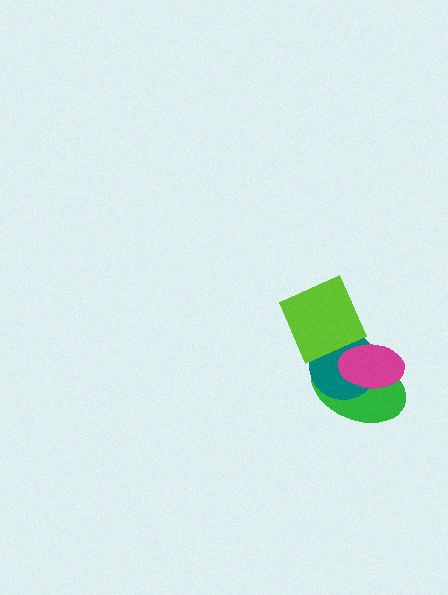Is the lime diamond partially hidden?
Yes, it is partially covered by another shape.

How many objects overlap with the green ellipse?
3 objects overlap with the green ellipse.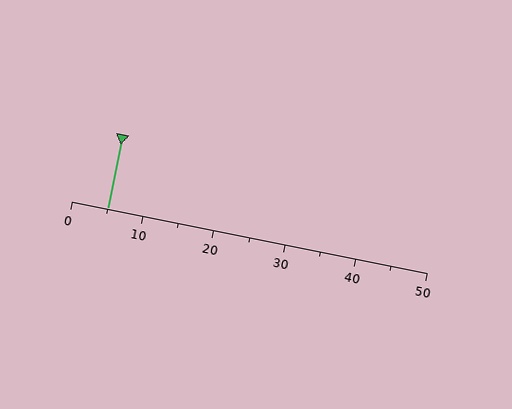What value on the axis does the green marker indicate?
The marker indicates approximately 5.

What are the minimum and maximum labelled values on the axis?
The axis runs from 0 to 50.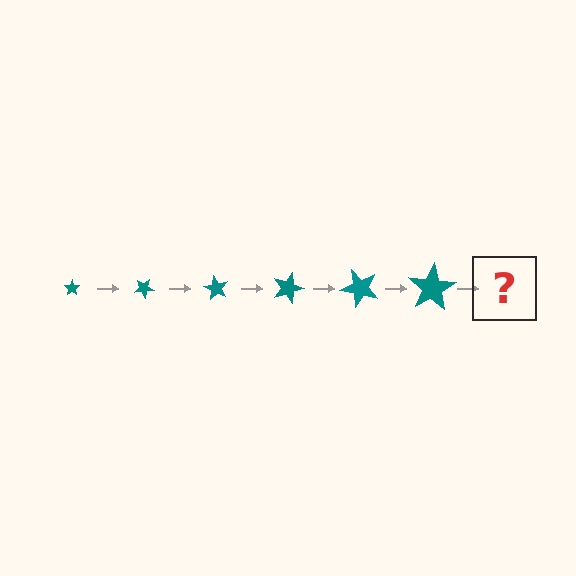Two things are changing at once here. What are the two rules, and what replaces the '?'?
The two rules are that the star grows larger each step and it rotates 30 degrees each step. The '?' should be a star, larger than the previous one and rotated 180 degrees from the start.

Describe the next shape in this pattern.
It should be a star, larger than the previous one and rotated 180 degrees from the start.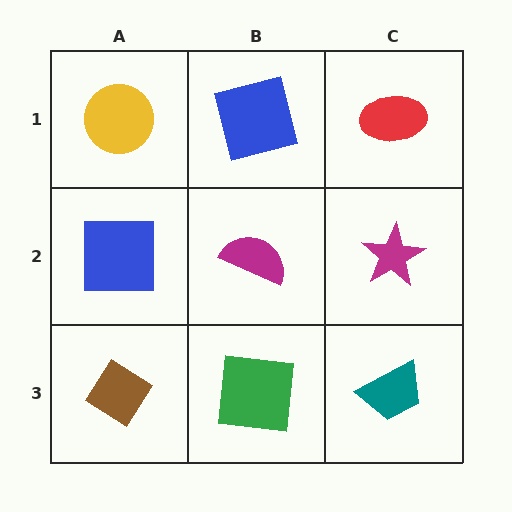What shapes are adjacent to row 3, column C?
A magenta star (row 2, column C), a green square (row 3, column B).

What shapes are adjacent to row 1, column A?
A blue square (row 2, column A), a blue square (row 1, column B).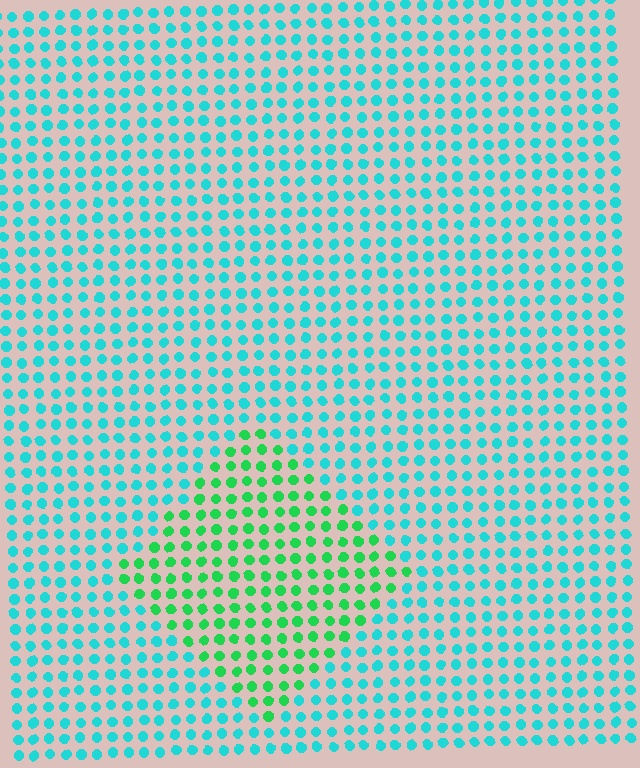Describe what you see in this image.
The image is filled with small cyan elements in a uniform arrangement. A diamond-shaped region is visible where the elements are tinted to a slightly different hue, forming a subtle color boundary.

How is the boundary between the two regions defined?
The boundary is defined purely by a slight shift in hue (about 43 degrees). Spacing, size, and orientation are identical on both sides.